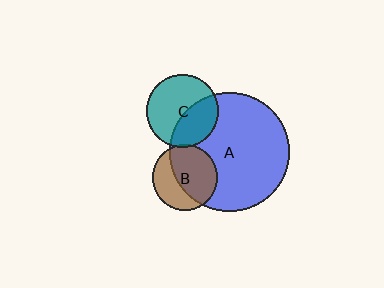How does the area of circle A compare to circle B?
Approximately 3.4 times.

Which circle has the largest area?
Circle A (blue).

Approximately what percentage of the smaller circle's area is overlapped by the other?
Approximately 5%.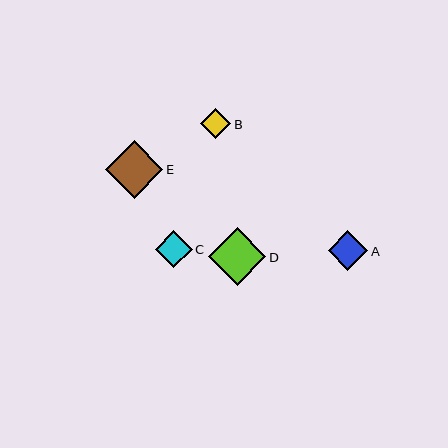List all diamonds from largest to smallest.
From largest to smallest: D, E, A, C, B.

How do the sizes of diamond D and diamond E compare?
Diamond D and diamond E are approximately the same size.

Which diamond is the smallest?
Diamond B is the smallest with a size of approximately 30 pixels.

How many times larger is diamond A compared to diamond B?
Diamond A is approximately 1.3 times the size of diamond B.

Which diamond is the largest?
Diamond D is the largest with a size of approximately 57 pixels.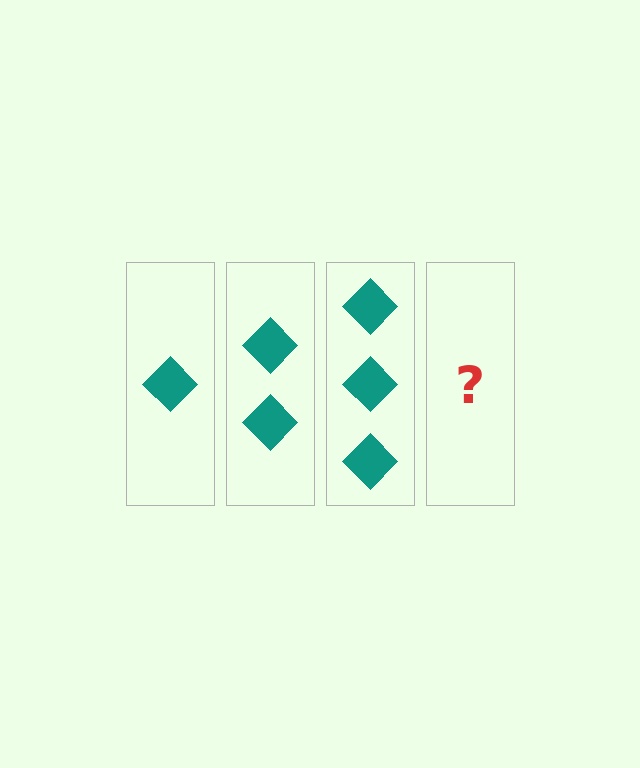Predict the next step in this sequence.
The next step is 4 diamonds.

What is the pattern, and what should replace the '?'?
The pattern is that each step adds one more diamond. The '?' should be 4 diamonds.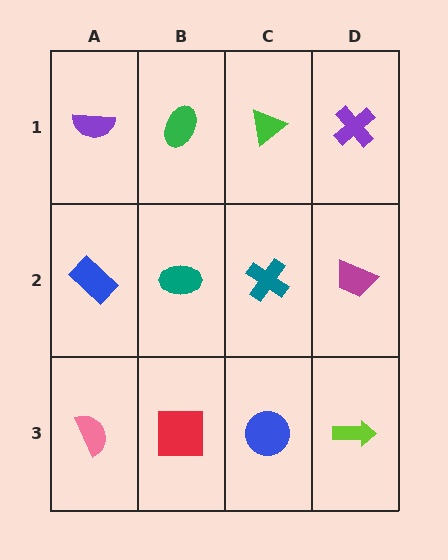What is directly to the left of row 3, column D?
A blue circle.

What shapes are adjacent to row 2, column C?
A green triangle (row 1, column C), a blue circle (row 3, column C), a teal ellipse (row 2, column B), a magenta trapezoid (row 2, column D).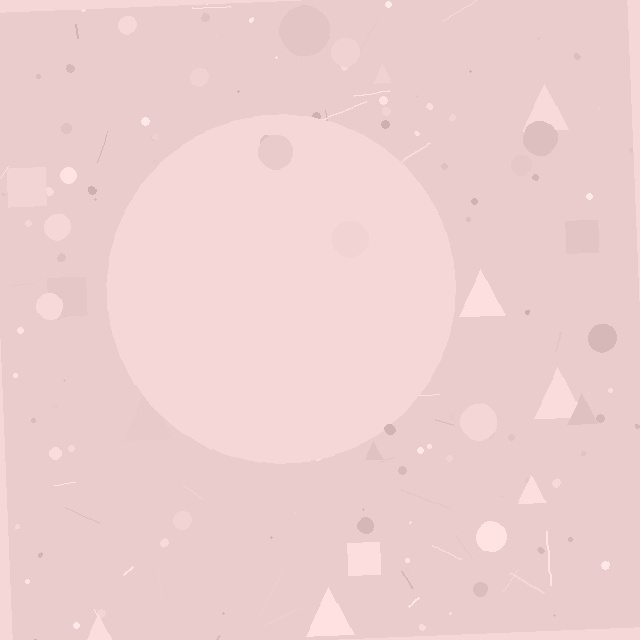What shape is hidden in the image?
A circle is hidden in the image.